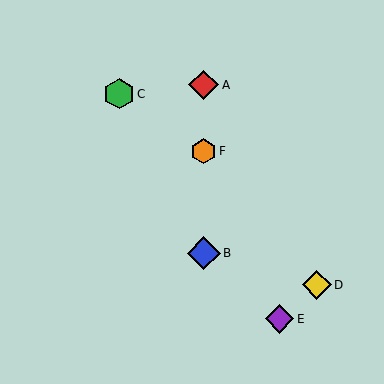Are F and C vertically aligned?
No, F is at x≈204 and C is at x≈119.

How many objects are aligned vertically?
3 objects (A, B, F) are aligned vertically.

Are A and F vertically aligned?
Yes, both are at x≈204.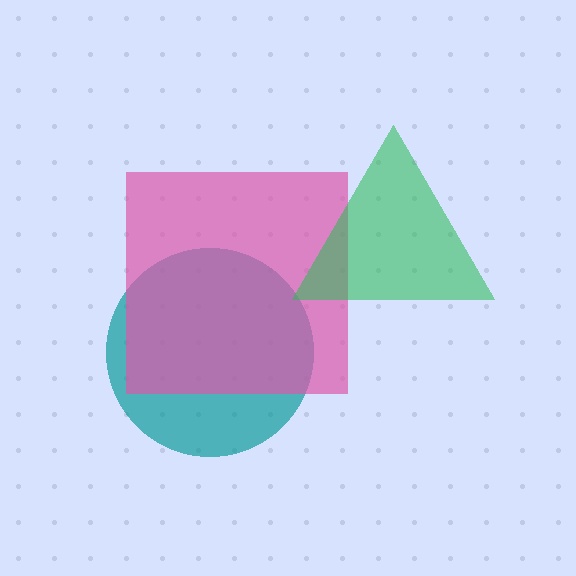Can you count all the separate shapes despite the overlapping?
Yes, there are 3 separate shapes.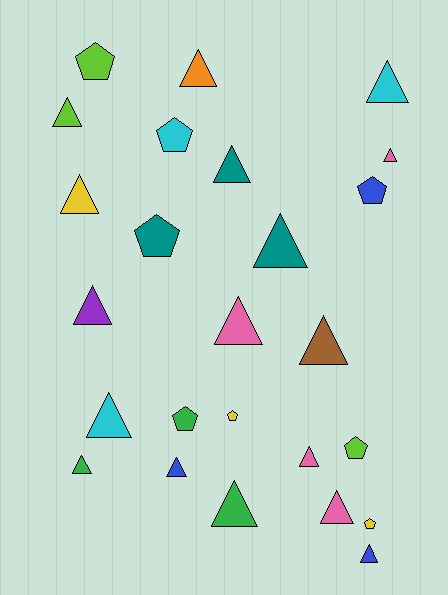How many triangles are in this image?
There are 17 triangles.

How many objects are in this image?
There are 25 objects.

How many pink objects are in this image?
There are 4 pink objects.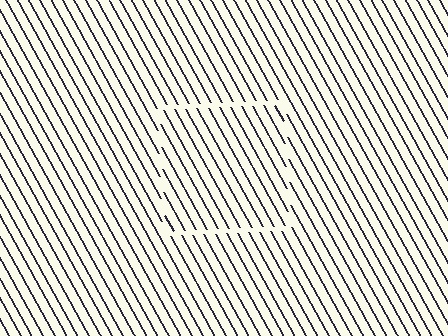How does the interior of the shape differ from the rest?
The interior of the shape contains the same grating, shifted by half a period — the contour is defined by the phase discontinuity where line-ends from the inner and outer gratings abut.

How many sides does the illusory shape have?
4 sides — the line-ends trace a square.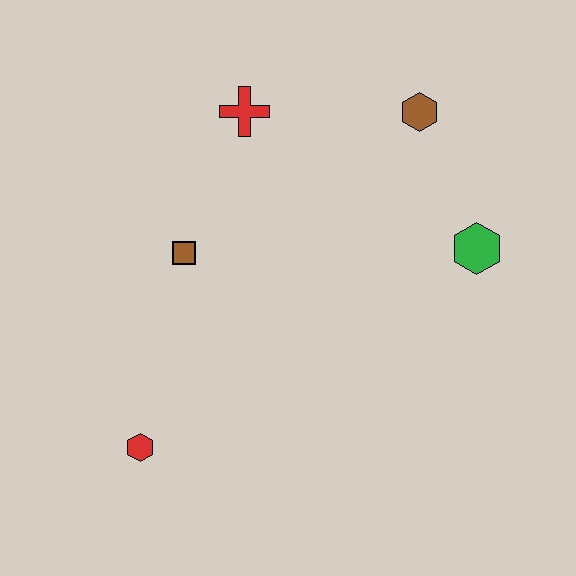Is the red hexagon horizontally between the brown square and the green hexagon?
No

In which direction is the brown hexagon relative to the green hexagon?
The brown hexagon is above the green hexagon.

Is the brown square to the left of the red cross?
Yes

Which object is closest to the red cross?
The brown square is closest to the red cross.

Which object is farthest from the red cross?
The red hexagon is farthest from the red cross.